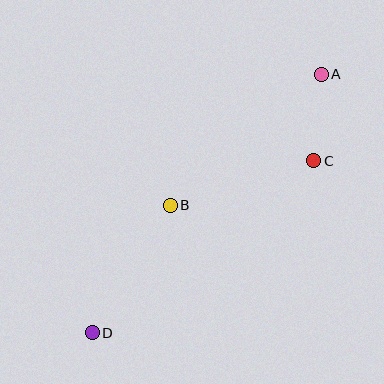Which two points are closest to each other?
Points A and C are closest to each other.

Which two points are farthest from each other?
Points A and D are farthest from each other.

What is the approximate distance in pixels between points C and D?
The distance between C and D is approximately 280 pixels.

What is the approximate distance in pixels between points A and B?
The distance between A and B is approximately 200 pixels.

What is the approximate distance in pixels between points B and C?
The distance between B and C is approximately 150 pixels.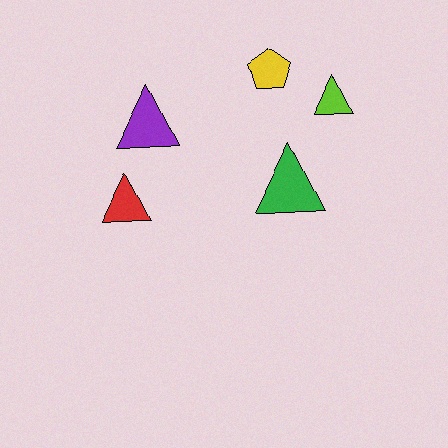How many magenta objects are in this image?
There are no magenta objects.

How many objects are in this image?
There are 5 objects.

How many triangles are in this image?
There are 4 triangles.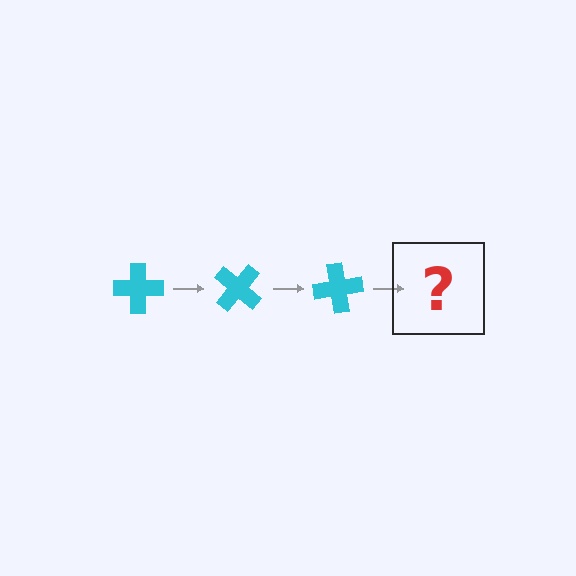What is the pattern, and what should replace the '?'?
The pattern is that the cross rotates 40 degrees each step. The '?' should be a cyan cross rotated 120 degrees.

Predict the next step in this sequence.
The next step is a cyan cross rotated 120 degrees.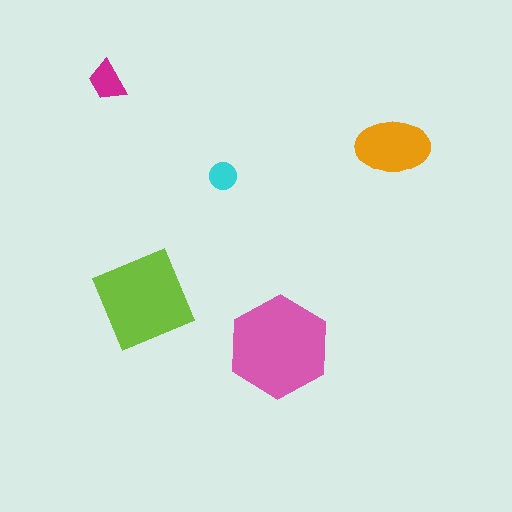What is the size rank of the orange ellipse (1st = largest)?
3rd.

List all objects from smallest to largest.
The cyan circle, the magenta trapezoid, the orange ellipse, the lime diamond, the pink hexagon.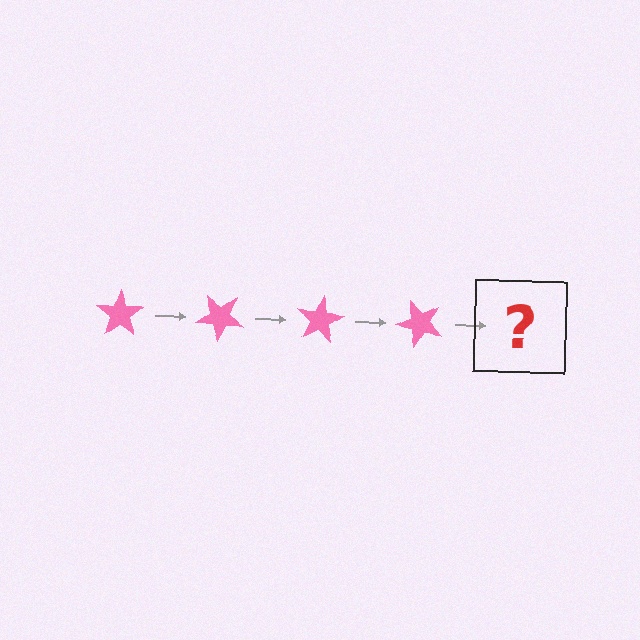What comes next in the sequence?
The next element should be a pink star rotated 160 degrees.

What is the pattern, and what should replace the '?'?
The pattern is that the star rotates 40 degrees each step. The '?' should be a pink star rotated 160 degrees.